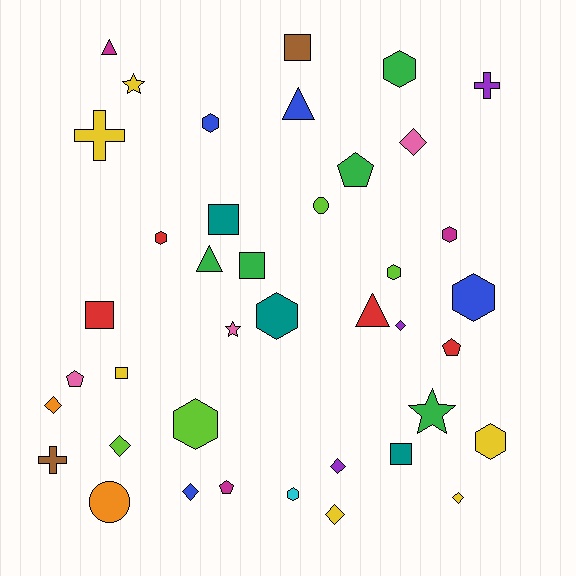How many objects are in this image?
There are 40 objects.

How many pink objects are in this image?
There are 3 pink objects.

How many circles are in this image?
There are 2 circles.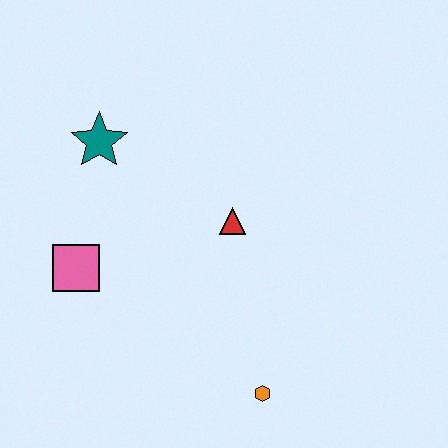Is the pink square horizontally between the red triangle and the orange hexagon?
No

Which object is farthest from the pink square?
The orange hexagon is farthest from the pink square.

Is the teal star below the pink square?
No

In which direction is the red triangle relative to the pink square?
The red triangle is to the right of the pink square.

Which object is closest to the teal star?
The pink square is closest to the teal star.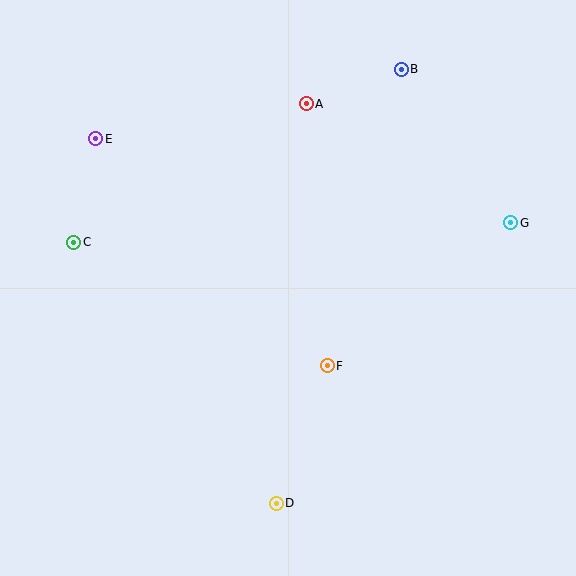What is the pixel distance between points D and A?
The distance between D and A is 401 pixels.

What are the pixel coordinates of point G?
Point G is at (511, 223).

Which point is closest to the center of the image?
Point F at (327, 366) is closest to the center.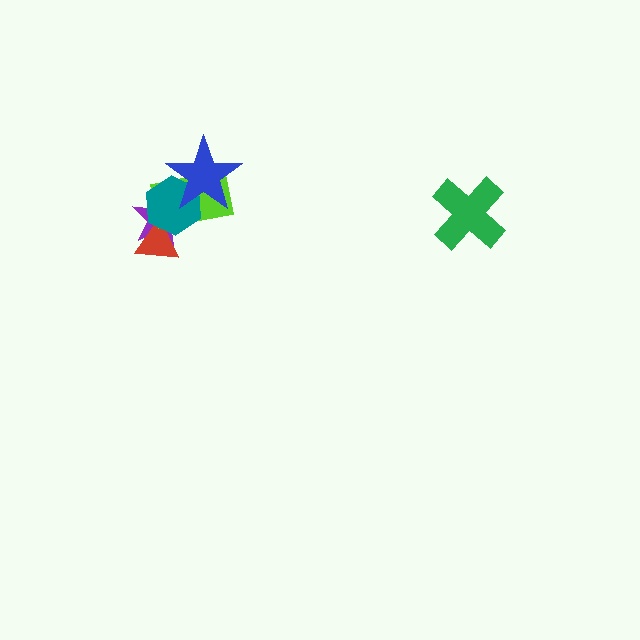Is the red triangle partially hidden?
Yes, it is partially covered by another shape.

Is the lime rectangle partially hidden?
Yes, it is partially covered by another shape.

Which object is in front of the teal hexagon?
The blue star is in front of the teal hexagon.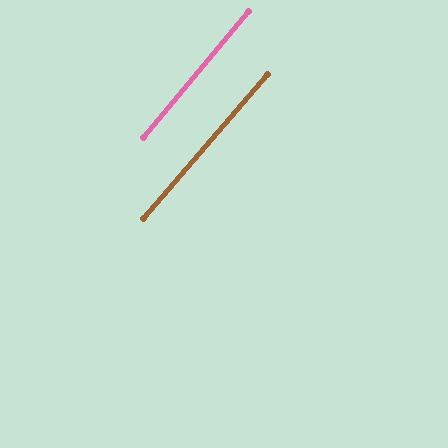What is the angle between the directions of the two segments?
Approximately 1 degree.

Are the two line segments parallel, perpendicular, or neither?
Parallel — their directions differ by only 0.8°.